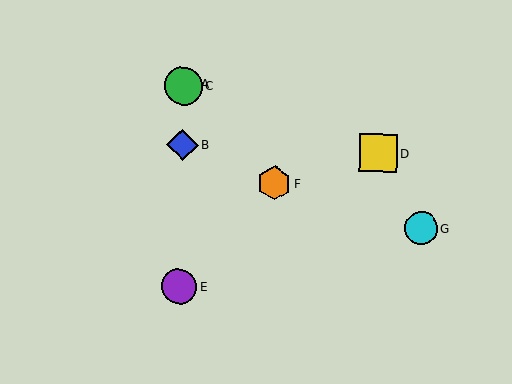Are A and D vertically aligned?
No, A is at x≈183 and D is at x≈378.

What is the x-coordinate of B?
Object B is at x≈182.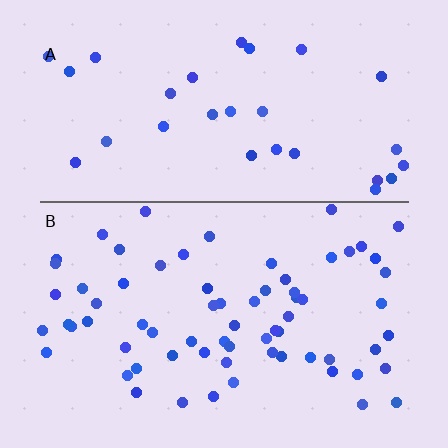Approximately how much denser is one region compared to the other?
Approximately 2.2× — region B over region A.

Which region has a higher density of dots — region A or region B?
B (the bottom).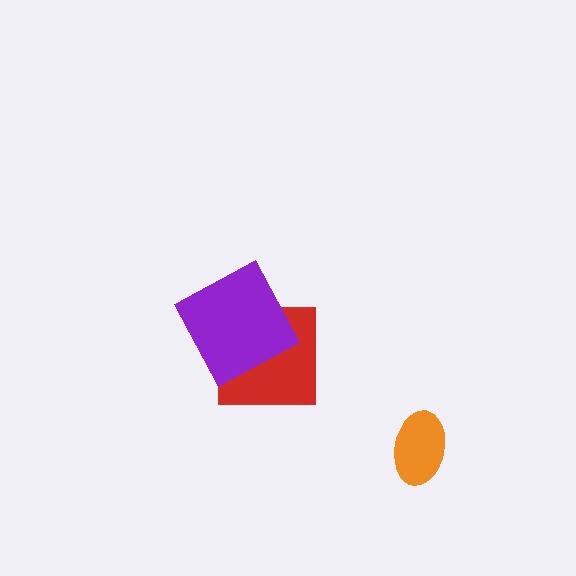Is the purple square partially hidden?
No, no other shape covers it.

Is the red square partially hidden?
Yes, it is partially covered by another shape.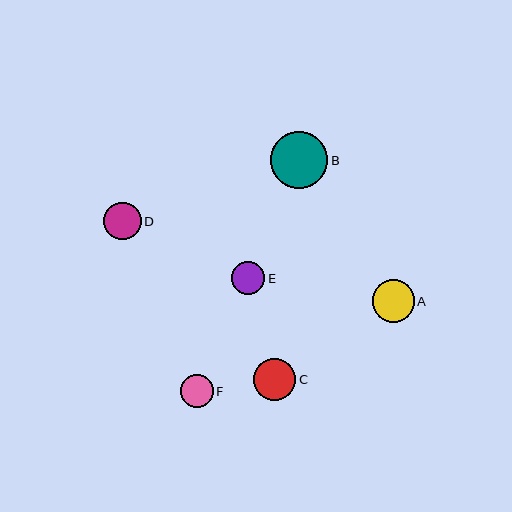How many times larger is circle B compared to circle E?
Circle B is approximately 1.7 times the size of circle E.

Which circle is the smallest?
Circle E is the smallest with a size of approximately 33 pixels.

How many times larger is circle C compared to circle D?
Circle C is approximately 1.1 times the size of circle D.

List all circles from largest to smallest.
From largest to smallest: B, A, C, D, F, E.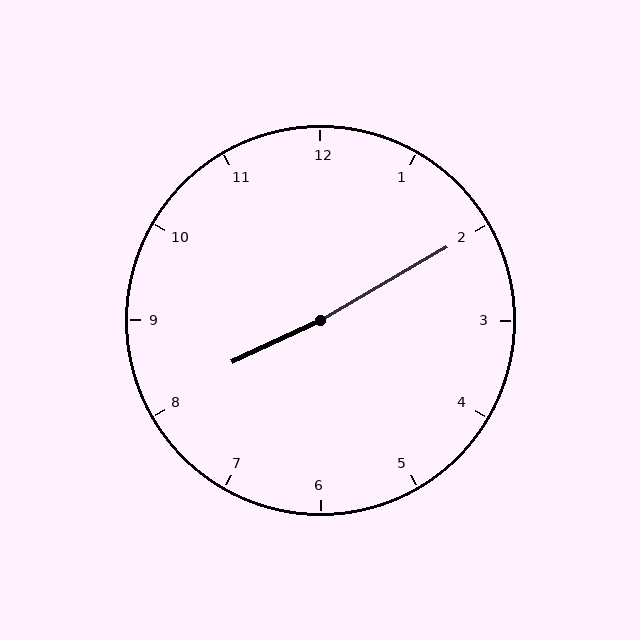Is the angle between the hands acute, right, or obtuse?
It is obtuse.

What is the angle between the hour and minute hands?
Approximately 175 degrees.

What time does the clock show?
8:10.